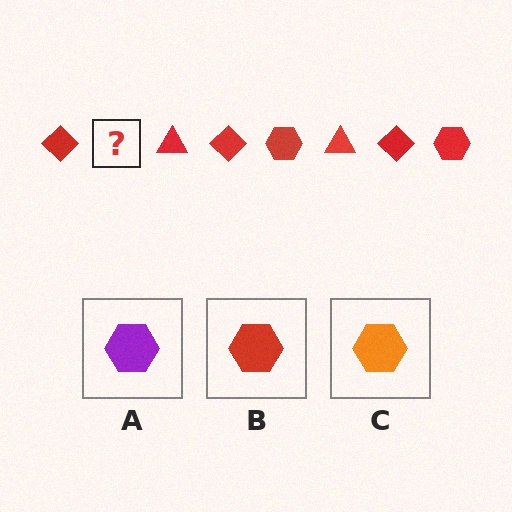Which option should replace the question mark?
Option B.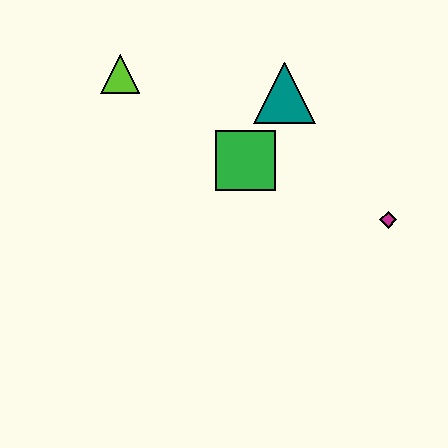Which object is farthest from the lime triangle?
The magenta diamond is farthest from the lime triangle.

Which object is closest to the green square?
The teal triangle is closest to the green square.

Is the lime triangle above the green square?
Yes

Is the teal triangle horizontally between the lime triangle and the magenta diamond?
Yes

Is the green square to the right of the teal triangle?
No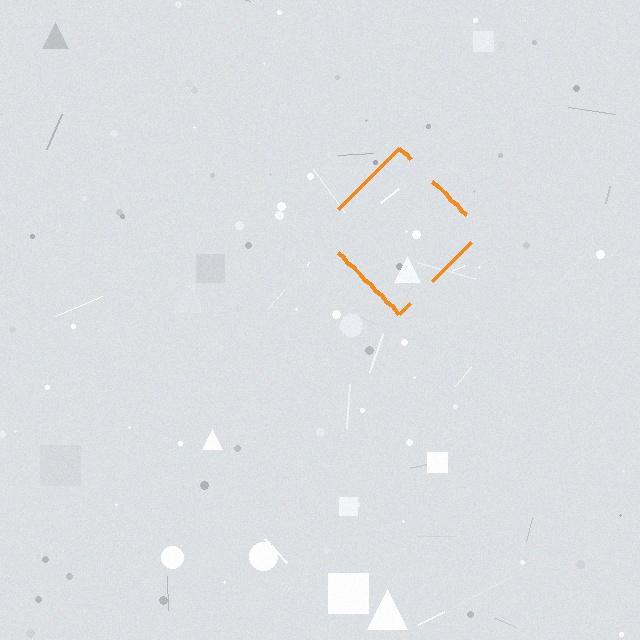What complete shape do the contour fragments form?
The contour fragments form a diamond.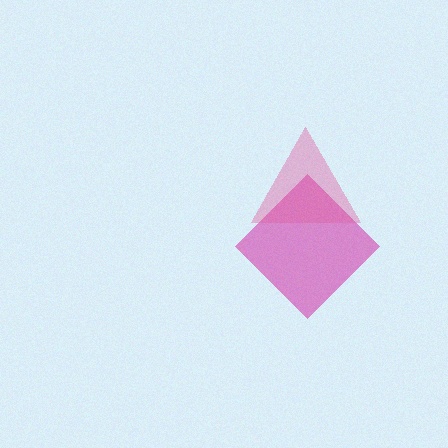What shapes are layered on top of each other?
The layered shapes are: a magenta diamond, a pink triangle.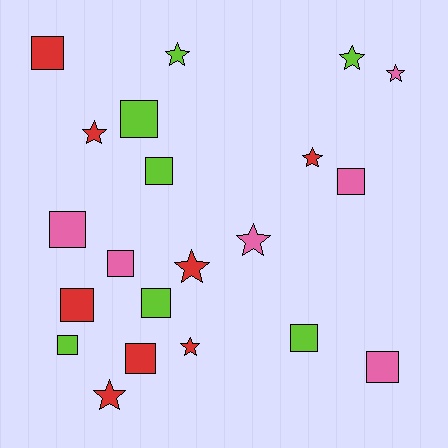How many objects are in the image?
There are 21 objects.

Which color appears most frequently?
Red, with 8 objects.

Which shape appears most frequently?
Square, with 12 objects.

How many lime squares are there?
There are 5 lime squares.